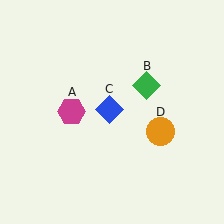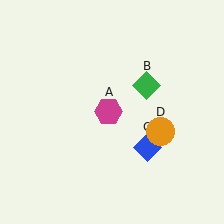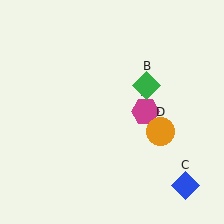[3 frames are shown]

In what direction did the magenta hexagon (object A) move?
The magenta hexagon (object A) moved right.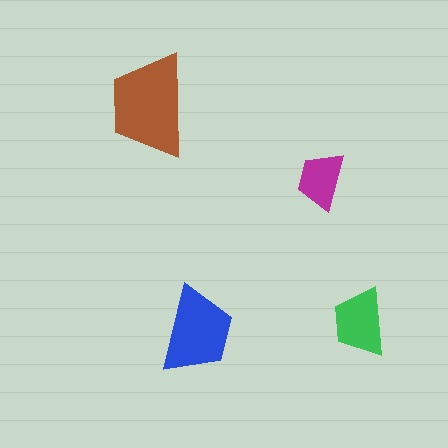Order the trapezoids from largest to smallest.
the brown one, the blue one, the green one, the magenta one.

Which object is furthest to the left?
The brown trapezoid is leftmost.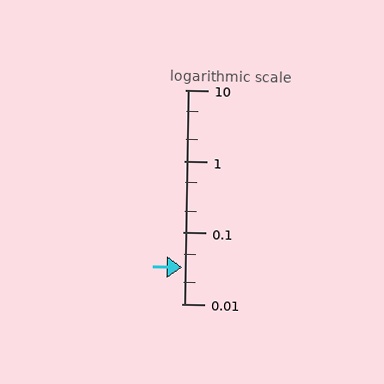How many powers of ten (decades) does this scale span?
The scale spans 3 decades, from 0.01 to 10.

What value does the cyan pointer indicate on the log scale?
The pointer indicates approximately 0.033.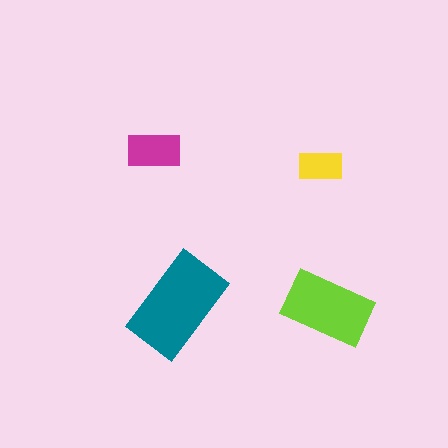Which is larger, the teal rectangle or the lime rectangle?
The teal one.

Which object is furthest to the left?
The magenta rectangle is leftmost.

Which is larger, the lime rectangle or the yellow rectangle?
The lime one.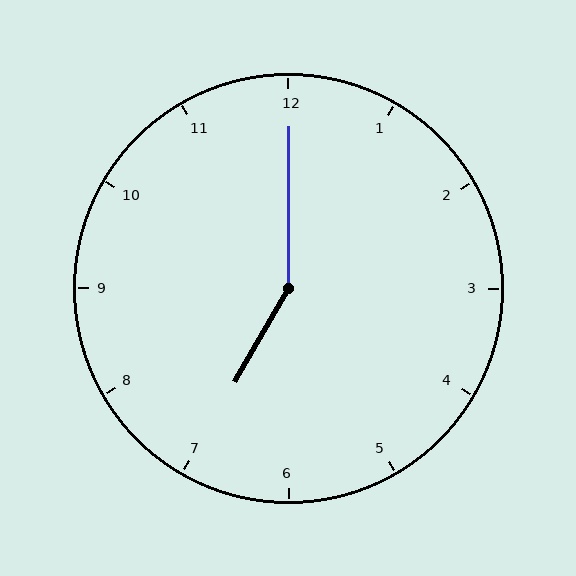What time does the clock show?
7:00.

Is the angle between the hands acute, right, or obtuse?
It is obtuse.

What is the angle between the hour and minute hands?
Approximately 150 degrees.